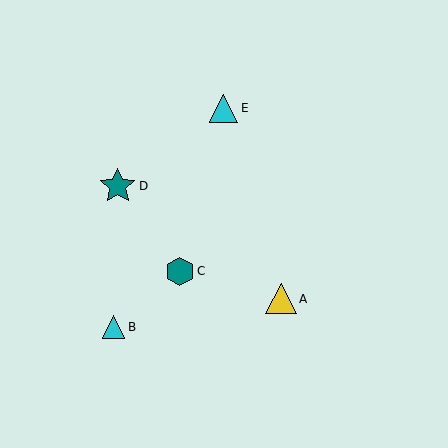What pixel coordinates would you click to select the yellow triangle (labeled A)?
Click at (281, 299) to select the yellow triangle A.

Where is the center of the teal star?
The center of the teal star is at (118, 186).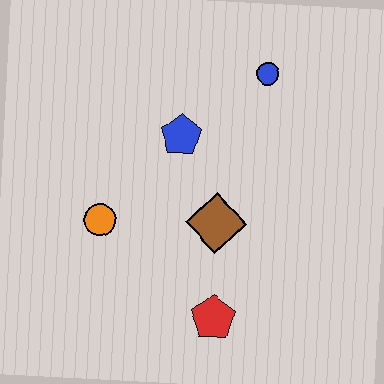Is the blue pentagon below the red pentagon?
No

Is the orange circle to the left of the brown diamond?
Yes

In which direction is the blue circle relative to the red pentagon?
The blue circle is above the red pentagon.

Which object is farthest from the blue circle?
The red pentagon is farthest from the blue circle.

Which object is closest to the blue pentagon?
The brown diamond is closest to the blue pentagon.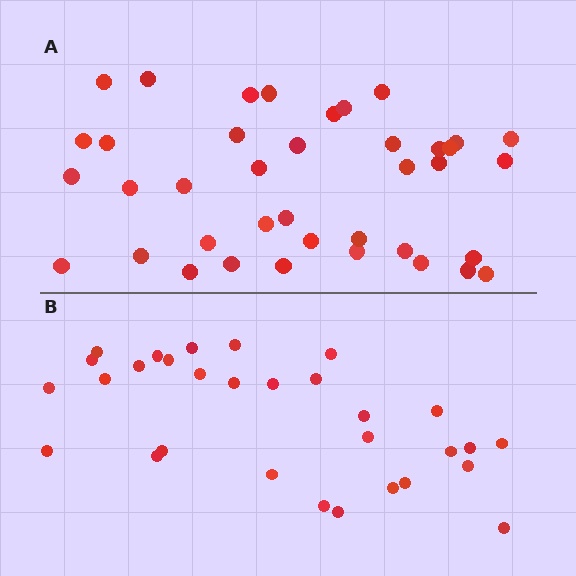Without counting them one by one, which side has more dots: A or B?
Region A (the top region) has more dots.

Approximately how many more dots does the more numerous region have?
Region A has roughly 8 or so more dots than region B.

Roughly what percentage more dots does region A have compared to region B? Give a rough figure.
About 30% more.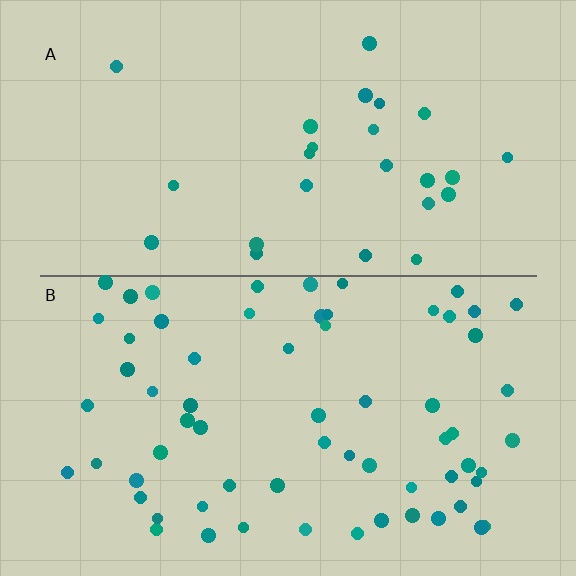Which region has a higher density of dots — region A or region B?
B (the bottom).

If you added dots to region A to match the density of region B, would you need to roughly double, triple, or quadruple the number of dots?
Approximately triple.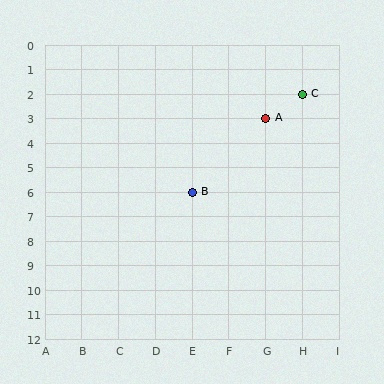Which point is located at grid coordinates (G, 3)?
Point A is at (G, 3).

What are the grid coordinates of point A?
Point A is at grid coordinates (G, 3).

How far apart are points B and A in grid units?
Points B and A are 2 columns and 3 rows apart (about 3.6 grid units diagonally).